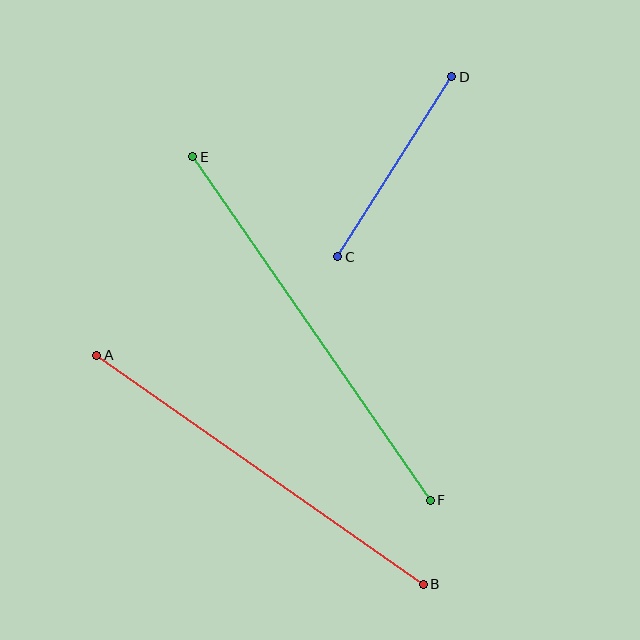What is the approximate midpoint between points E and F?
The midpoint is at approximately (312, 329) pixels.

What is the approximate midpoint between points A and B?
The midpoint is at approximately (260, 470) pixels.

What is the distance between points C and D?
The distance is approximately 213 pixels.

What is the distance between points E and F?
The distance is approximately 418 pixels.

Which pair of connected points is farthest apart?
Points E and F are farthest apart.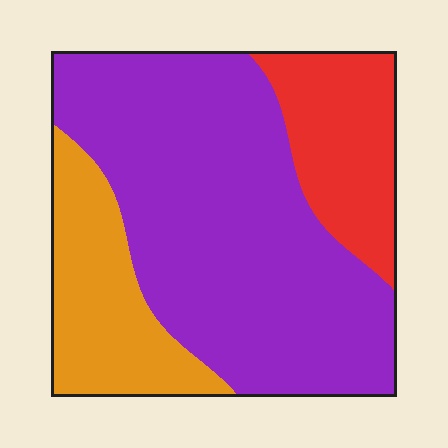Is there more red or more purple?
Purple.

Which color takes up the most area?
Purple, at roughly 60%.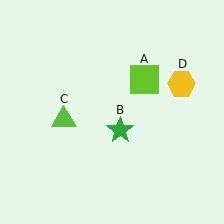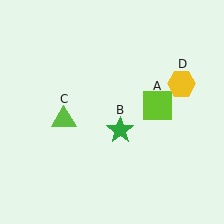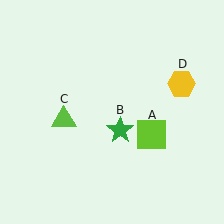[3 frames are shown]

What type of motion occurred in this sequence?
The lime square (object A) rotated clockwise around the center of the scene.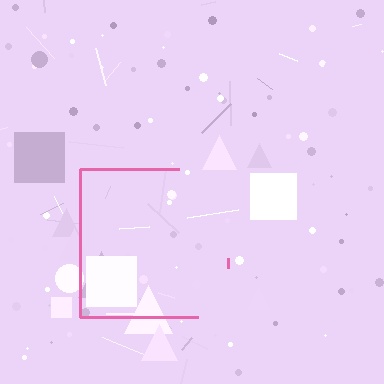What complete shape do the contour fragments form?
The contour fragments form a square.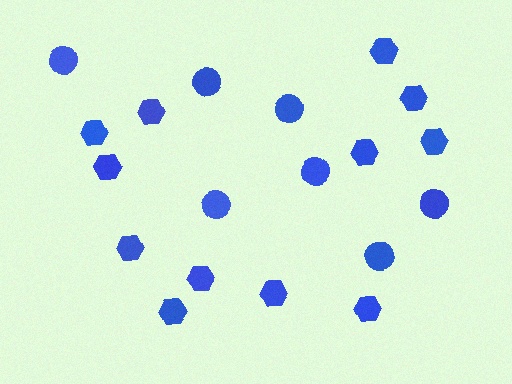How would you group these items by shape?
There are 2 groups: one group of circles (7) and one group of hexagons (12).